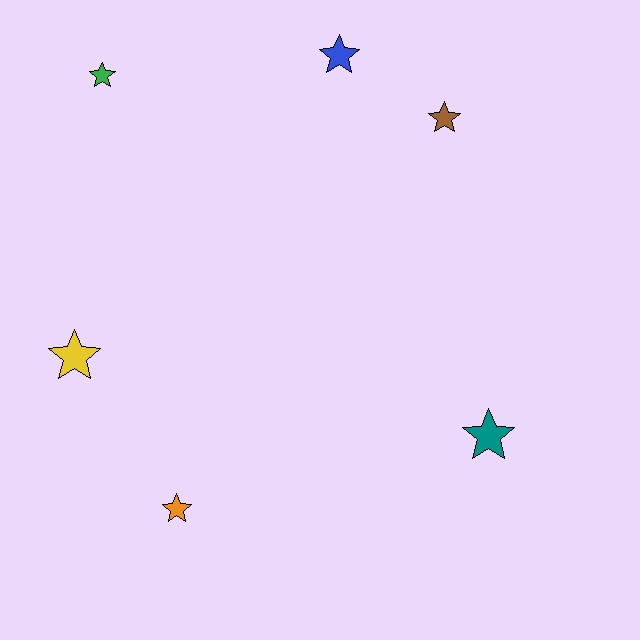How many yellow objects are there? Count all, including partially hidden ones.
There is 1 yellow object.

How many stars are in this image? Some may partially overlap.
There are 6 stars.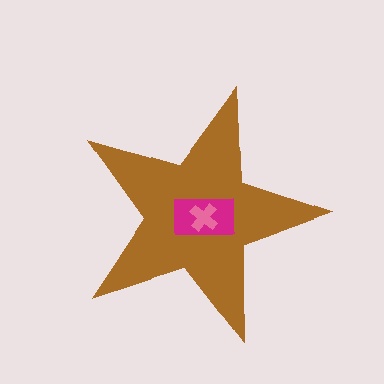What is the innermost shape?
The pink cross.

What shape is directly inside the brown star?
The magenta rectangle.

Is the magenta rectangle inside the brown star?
Yes.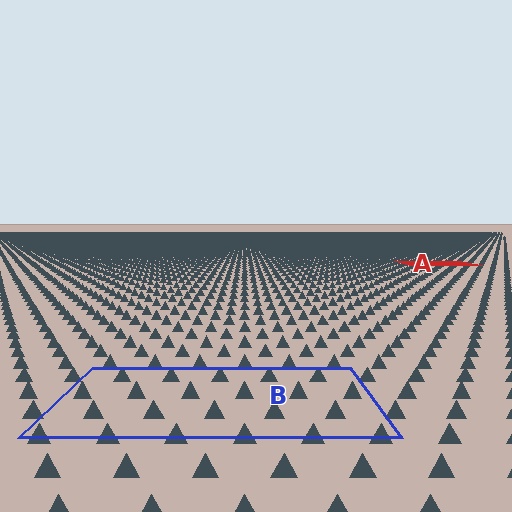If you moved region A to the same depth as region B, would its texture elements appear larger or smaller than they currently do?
They would appear larger. At a closer depth, the same texture elements are projected at a bigger on-screen size.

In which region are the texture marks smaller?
The texture marks are smaller in region A, because it is farther away.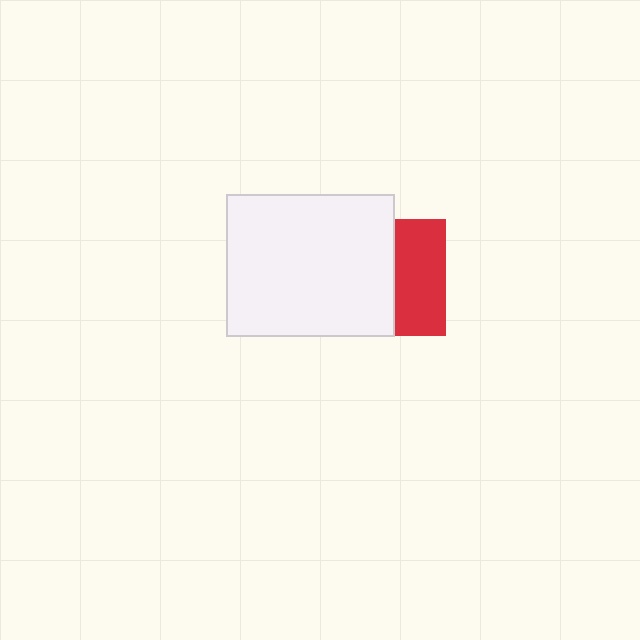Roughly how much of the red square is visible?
A small part of it is visible (roughly 43%).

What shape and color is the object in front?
The object in front is a white rectangle.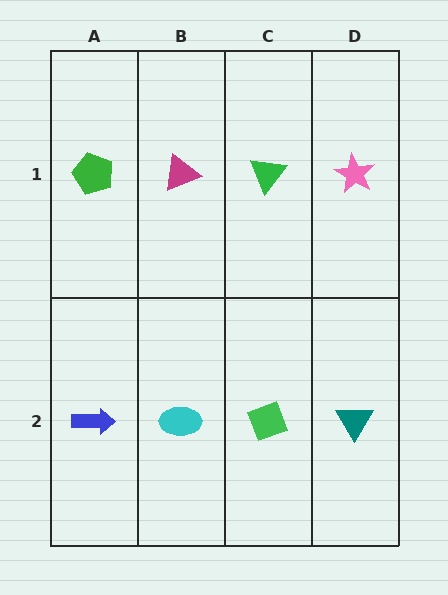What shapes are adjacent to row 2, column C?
A green triangle (row 1, column C), a cyan ellipse (row 2, column B), a teal triangle (row 2, column D).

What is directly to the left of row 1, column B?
A green pentagon.